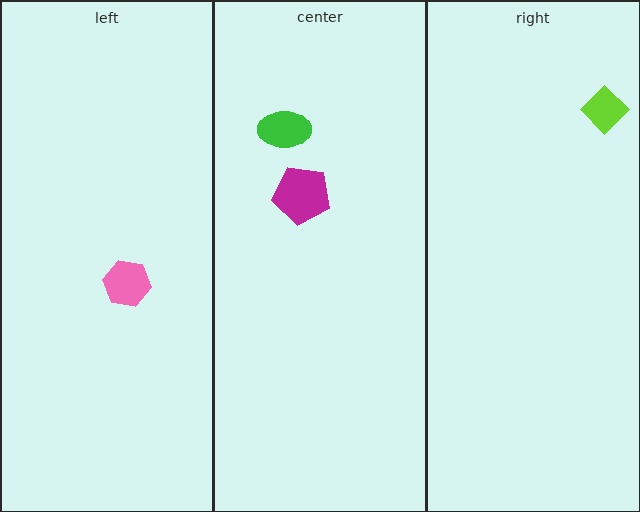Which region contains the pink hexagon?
The left region.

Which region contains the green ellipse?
The center region.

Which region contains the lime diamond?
The right region.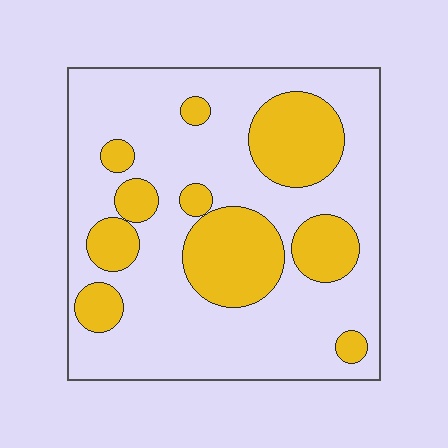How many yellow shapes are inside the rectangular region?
10.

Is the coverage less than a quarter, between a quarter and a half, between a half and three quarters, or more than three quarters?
Between a quarter and a half.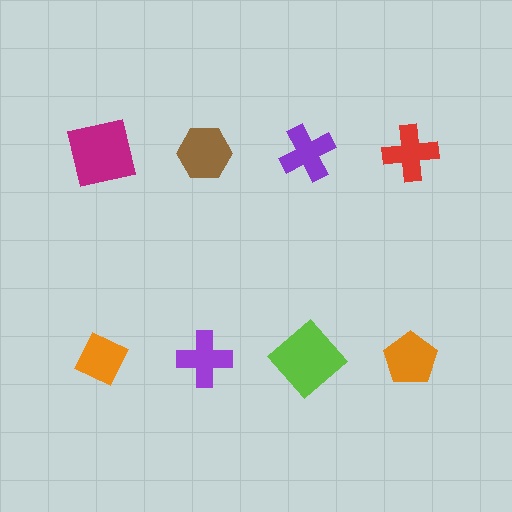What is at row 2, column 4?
An orange pentagon.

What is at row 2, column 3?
A lime diamond.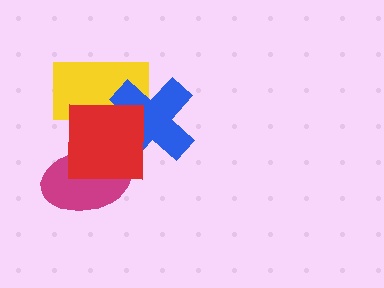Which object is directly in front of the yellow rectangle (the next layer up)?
The blue cross is directly in front of the yellow rectangle.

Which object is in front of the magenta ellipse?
The red square is in front of the magenta ellipse.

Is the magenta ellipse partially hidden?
Yes, it is partially covered by another shape.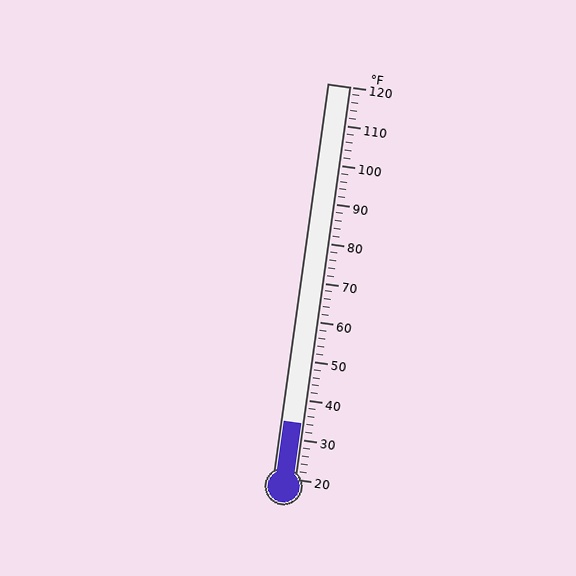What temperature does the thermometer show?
The thermometer shows approximately 34°F.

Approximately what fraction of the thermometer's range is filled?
The thermometer is filled to approximately 15% of its range.